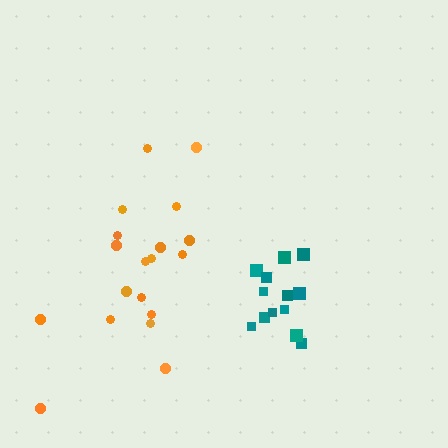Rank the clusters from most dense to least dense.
teal, orange.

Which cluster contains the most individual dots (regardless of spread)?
Orange (19).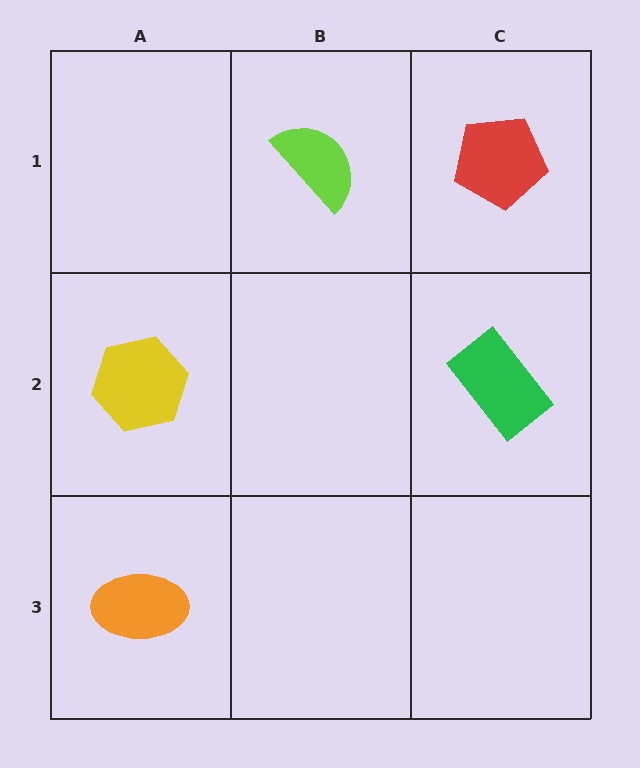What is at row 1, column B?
A lime semicircle.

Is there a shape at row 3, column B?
No, that cell is empty.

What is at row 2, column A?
A yellow hexagon.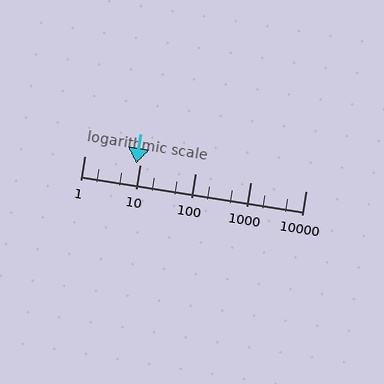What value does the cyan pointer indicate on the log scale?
The pointer indicates approximately 8.7.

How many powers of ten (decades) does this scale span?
The scale spans 4 decades, from 1 to 10000.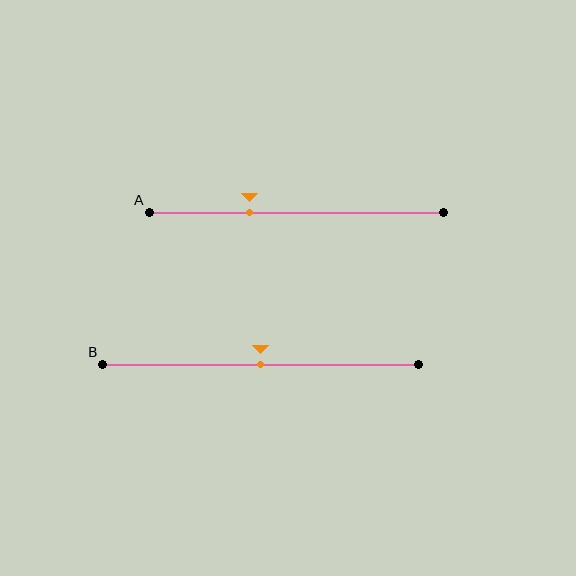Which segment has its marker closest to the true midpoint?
Segment B has its marker closest to the true midpoint.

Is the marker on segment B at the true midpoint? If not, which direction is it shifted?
Yes, the marker on segment B is at the true midpoint.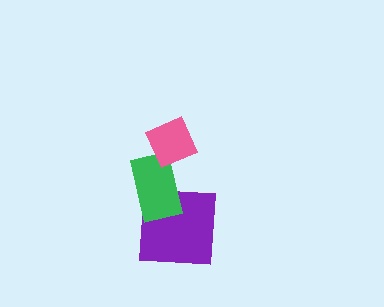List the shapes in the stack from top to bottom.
From top to bottom: the pink diamond, the green rectangle, the purple square.